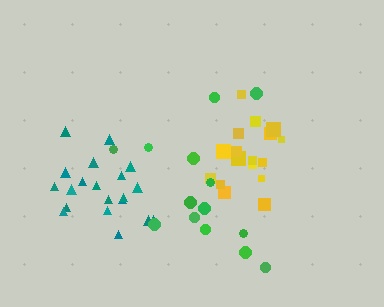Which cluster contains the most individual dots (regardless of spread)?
Teal (20).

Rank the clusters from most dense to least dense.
teal, yellow, green.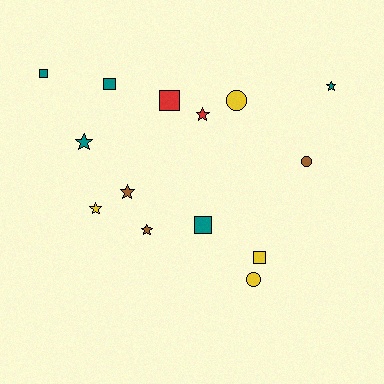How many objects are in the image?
There are 14 objects.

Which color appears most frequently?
Teal, with 5 objects.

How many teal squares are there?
There are 3 teal squares.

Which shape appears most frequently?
Star, with 6 objects.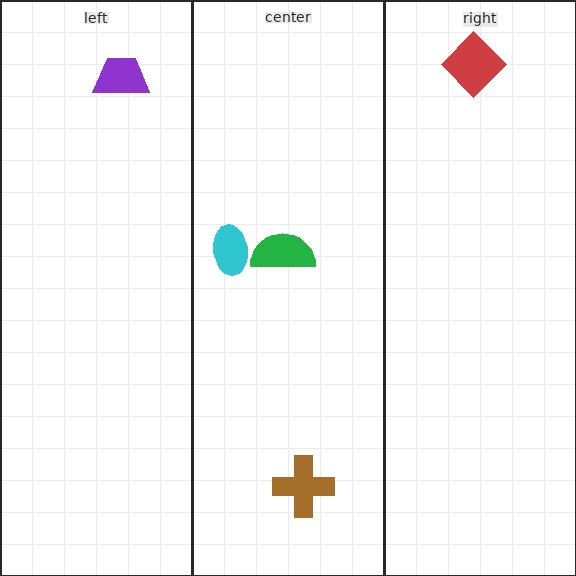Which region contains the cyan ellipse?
The center region.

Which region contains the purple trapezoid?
The left region.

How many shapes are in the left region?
1.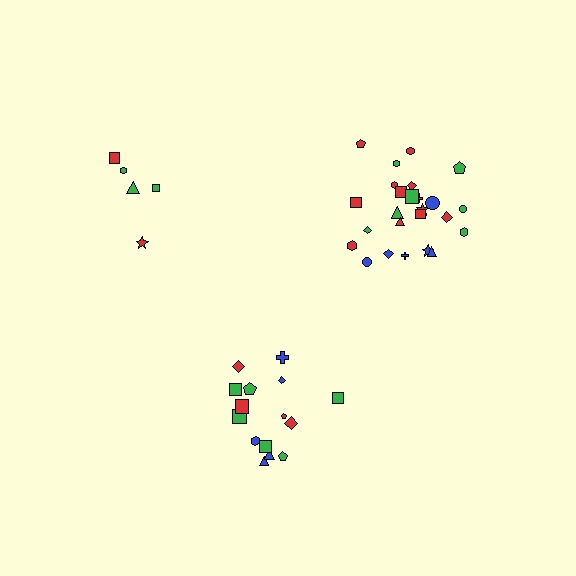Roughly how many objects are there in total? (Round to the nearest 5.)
Roughly 45 objects in total.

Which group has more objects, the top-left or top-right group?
The top-right group.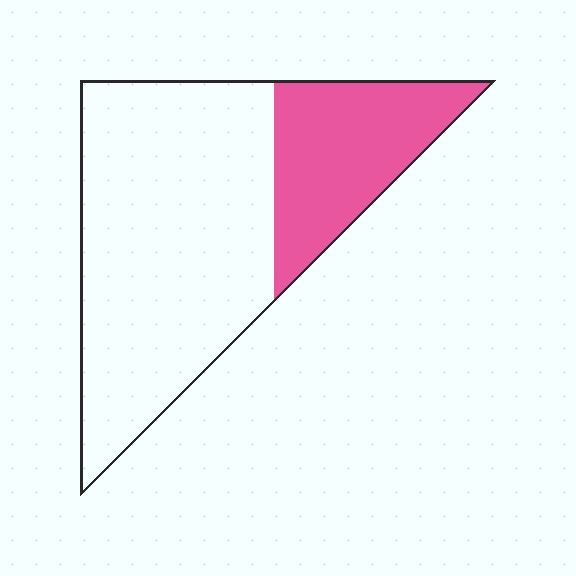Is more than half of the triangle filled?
No.